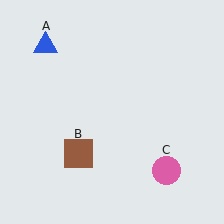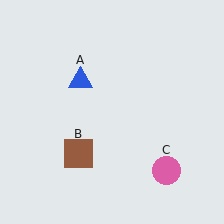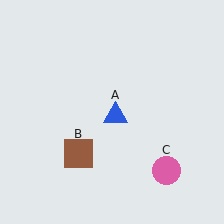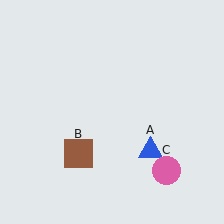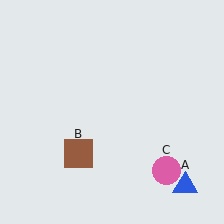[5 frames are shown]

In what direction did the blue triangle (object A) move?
The blue triangle (object A) moved down and to the right.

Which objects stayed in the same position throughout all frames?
Brown square (object B) and pink circle (object C) remained stationary.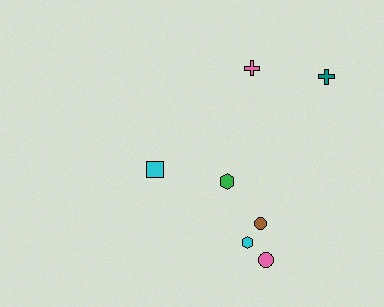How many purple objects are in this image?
There are no purple objects.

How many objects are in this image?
There are 7 objects.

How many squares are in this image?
There is 1 square.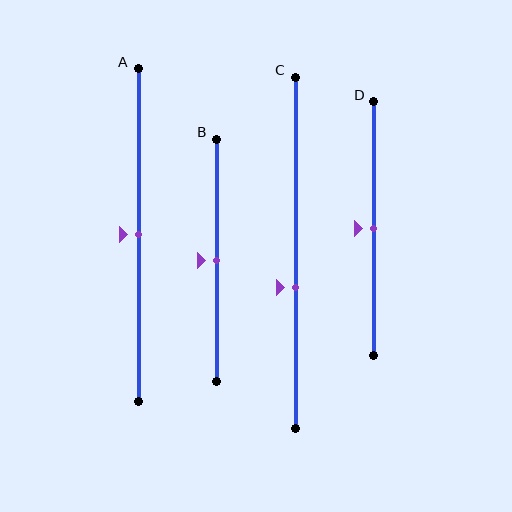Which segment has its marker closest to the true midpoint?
Segment A has its marker closest to the true midpoint.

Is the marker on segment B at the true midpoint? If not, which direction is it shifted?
Yes, the marker on segment B is at the true midpoint.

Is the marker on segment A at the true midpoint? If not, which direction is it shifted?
Yes, the marker on segment A is at the true midpoint.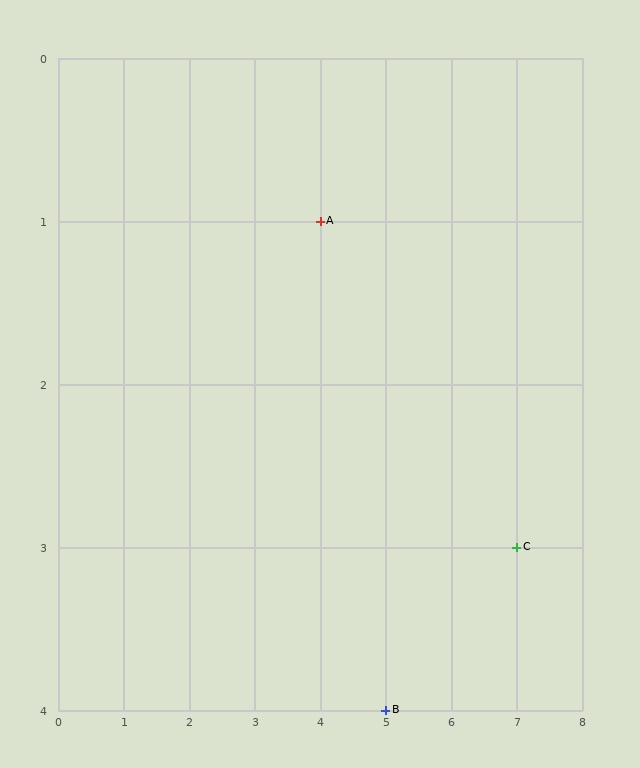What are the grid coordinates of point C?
Point C is at grid coordinates (7, 3).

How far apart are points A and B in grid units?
Points A and B are 1 column and 3 rows apart (about 3.2 grid units diagonally).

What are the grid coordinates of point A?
Point A is at grid coordinates (4, 1).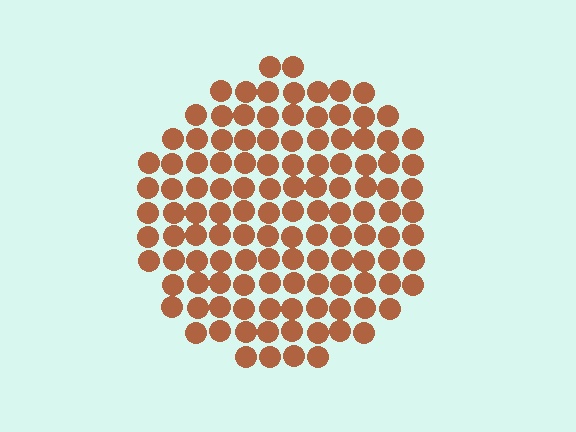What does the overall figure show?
The overall figure shows a circle.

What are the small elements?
The small elements are circles.